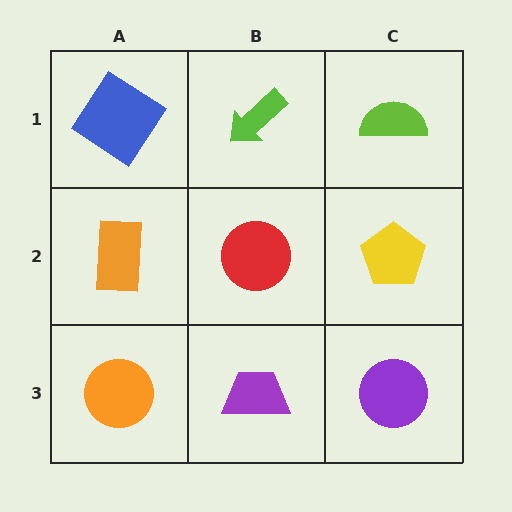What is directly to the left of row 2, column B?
An orange rectangle.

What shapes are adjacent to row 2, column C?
A lime semicircle (row 1, column C), a purple circle (row 3, column C), a red circle (row 2, column B).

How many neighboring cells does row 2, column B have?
4.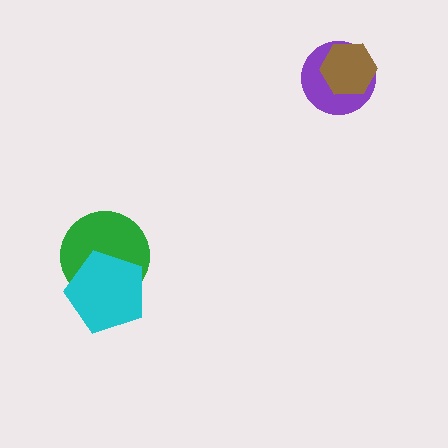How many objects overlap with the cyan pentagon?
1 object overlaps with the cyan pentagon.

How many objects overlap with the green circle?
1 object overlaps with the green circle.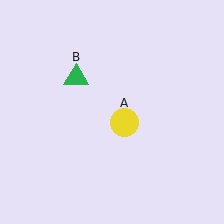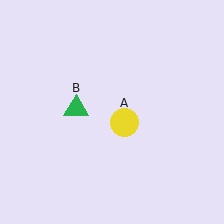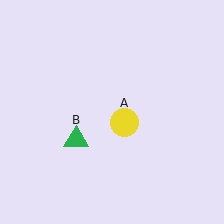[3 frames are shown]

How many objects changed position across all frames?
1 object changed position: green triangle (object B).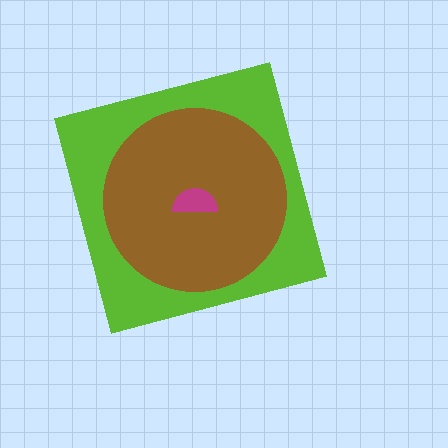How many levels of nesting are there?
3.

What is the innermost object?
The magenta semicircle.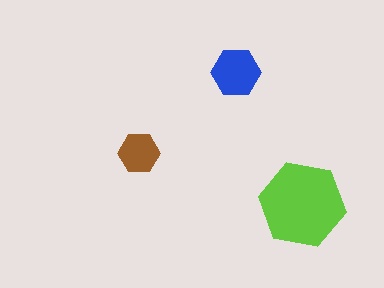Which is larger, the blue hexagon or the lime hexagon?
The lime one.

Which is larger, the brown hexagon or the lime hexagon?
The lime one.